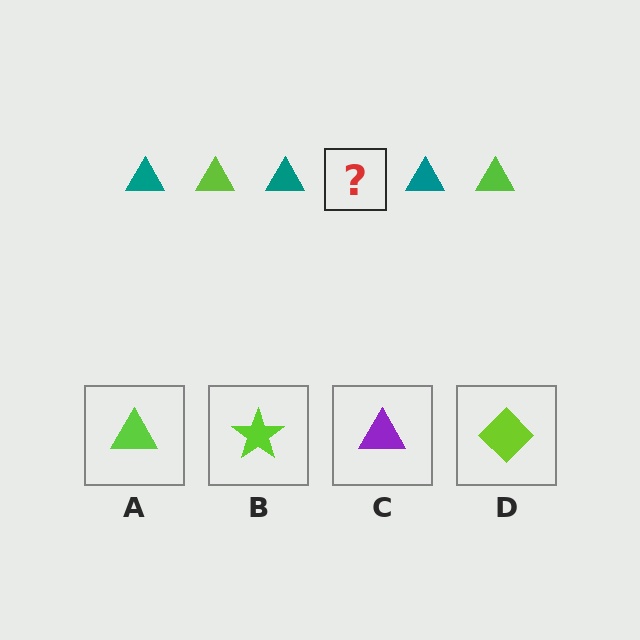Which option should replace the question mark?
Option A.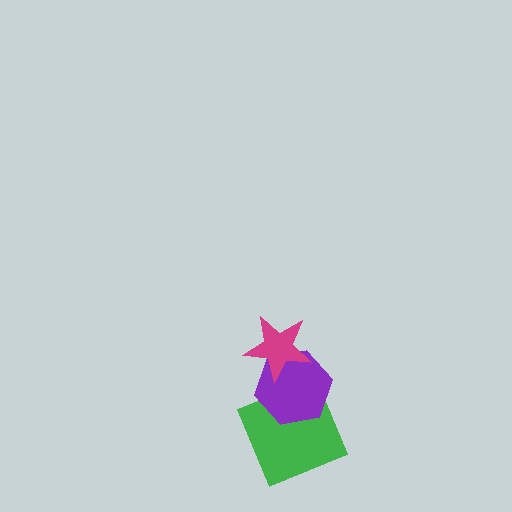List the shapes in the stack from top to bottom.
From top to bottom: the magenta star, the purple hexagon, the green square.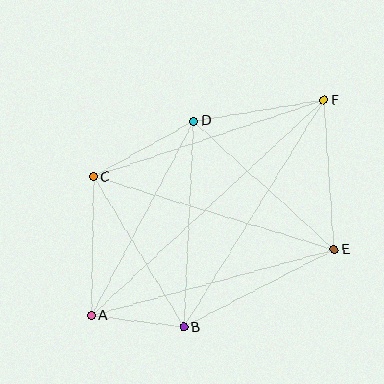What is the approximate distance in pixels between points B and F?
The distance between B and F is approximately 267 pixels.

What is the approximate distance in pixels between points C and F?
The distance between C and F is approximately 243 pixels.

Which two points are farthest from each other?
Points A and F are farthest from each other.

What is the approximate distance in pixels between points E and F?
The distance between E and F is approximately 149 pixels.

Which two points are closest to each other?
Points A and B are closest to each other.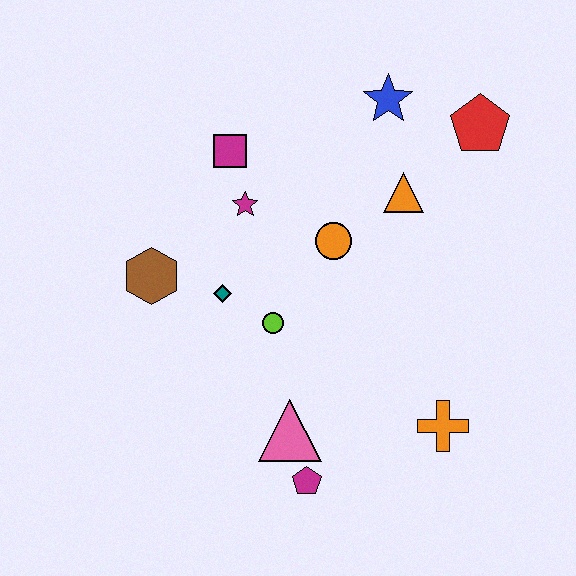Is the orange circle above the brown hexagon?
Yes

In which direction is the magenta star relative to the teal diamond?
The magenta star is above the teal diamond.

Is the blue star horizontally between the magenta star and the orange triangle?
Yes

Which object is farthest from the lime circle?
The red pentagon is farthest from the lime circle.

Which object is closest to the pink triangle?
The magenta pentagon is closest to the pink triangle.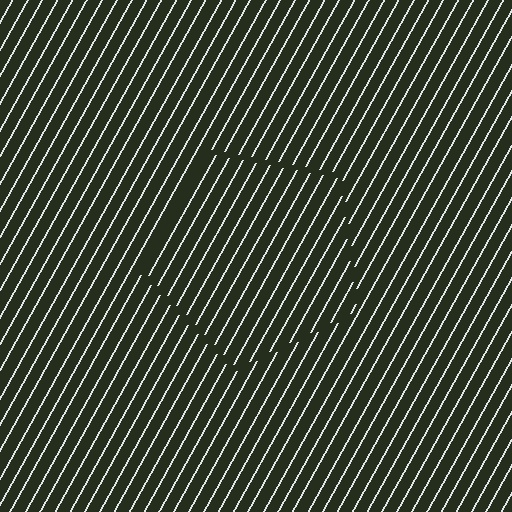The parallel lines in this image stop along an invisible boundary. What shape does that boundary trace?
An illusory pentagon. The interior of the shape contains the same grating, shifted by half a period — the contour is defined by the phase discontinuity where line-ends from the inner and outer gratings abut.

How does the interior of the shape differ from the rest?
The interior of the shape contains the same grating, shifted by half a period — the contour is defined by the phase discontinuity where line-ends from the inner and outer gratings abut.